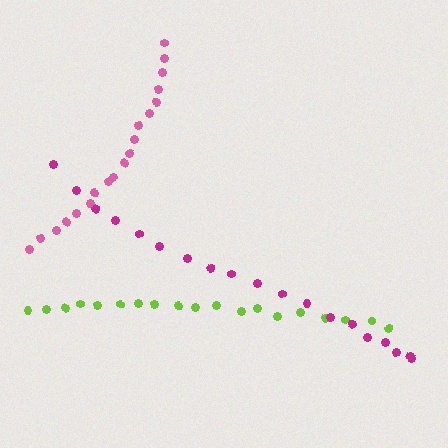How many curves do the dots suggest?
There are 3 distinct paths.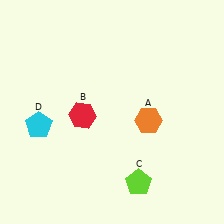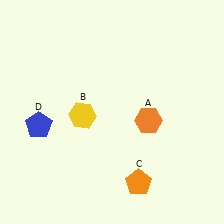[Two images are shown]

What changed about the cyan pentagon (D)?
In Image 1, D is cyan. In Image 2, it changed to blue.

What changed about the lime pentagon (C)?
In Image 1, C is lime. In Image 2, it changed to orange.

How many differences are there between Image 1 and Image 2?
There are 3 differences between the two images.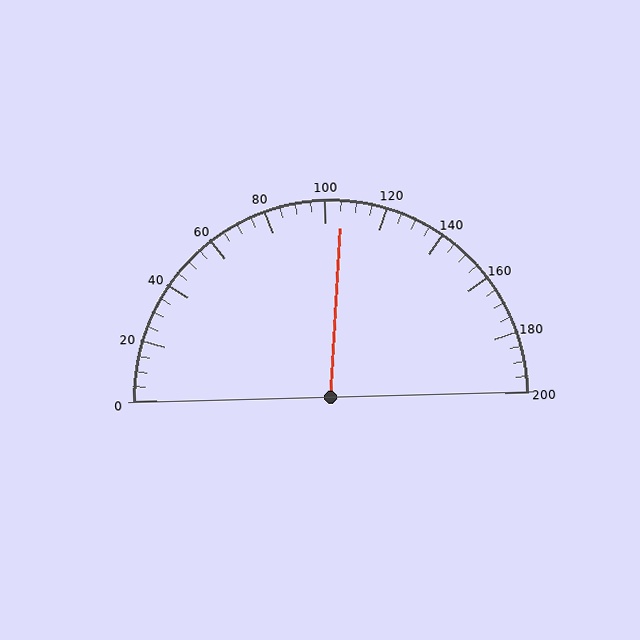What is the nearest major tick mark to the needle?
The nearest major tick mark is 100.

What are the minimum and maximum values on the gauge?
The gauge ranges from 0 to 200.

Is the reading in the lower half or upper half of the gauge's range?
The reading is in the upper half of the range (0 to 200).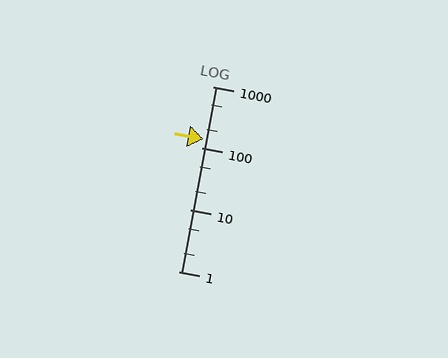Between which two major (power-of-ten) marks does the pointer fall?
The pointer is between 100 and 1000.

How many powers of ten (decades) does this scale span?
The scale spans 3 decades, from 1 to 1000.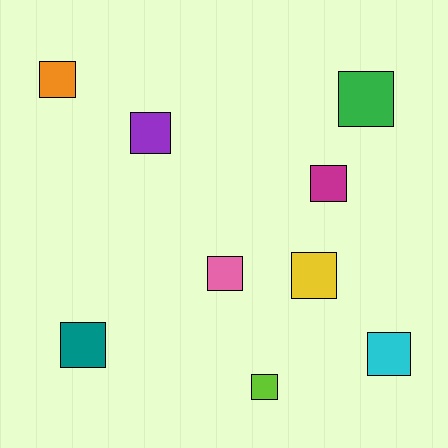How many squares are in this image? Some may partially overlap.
There are 9 squares.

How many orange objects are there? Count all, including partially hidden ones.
There is 1 orange object.